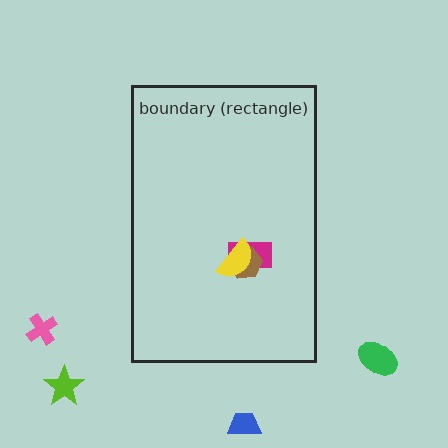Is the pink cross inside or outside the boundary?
Outside.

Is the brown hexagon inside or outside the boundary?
Inside.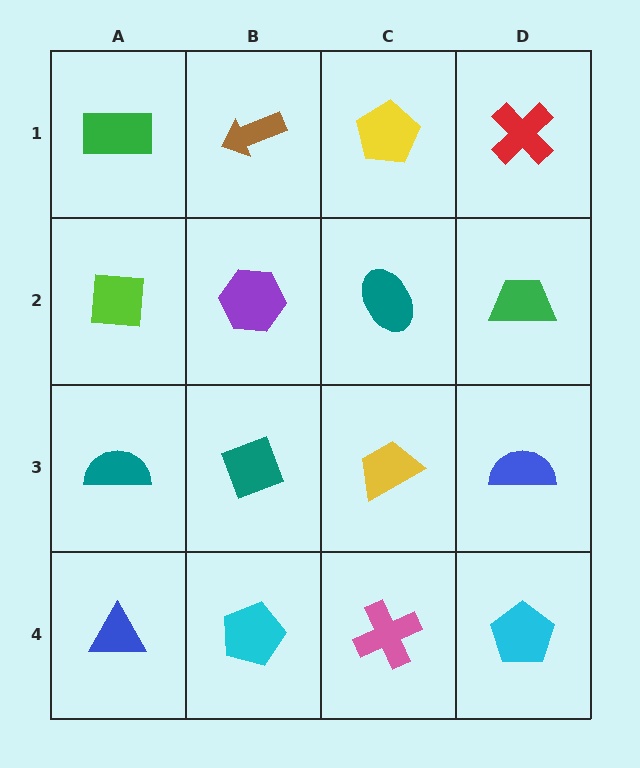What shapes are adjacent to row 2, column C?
A yellow pentagon (row 1, column C), a yellow trapezoid (row 3, column C), a purple hexagon (row 2, column B), a green trapezoid (row 2, column D).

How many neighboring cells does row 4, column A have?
2.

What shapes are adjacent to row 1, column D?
A green trapezoid (row 2, column D), a yellow pentagon (row 1, column C).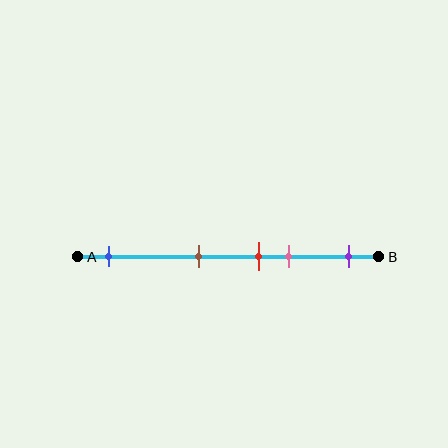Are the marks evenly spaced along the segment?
No, the marks are not evenly spaced.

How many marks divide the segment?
There are 5 marks dividing the segment.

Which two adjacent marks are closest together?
The red and pink marks are the closest adjacent pair.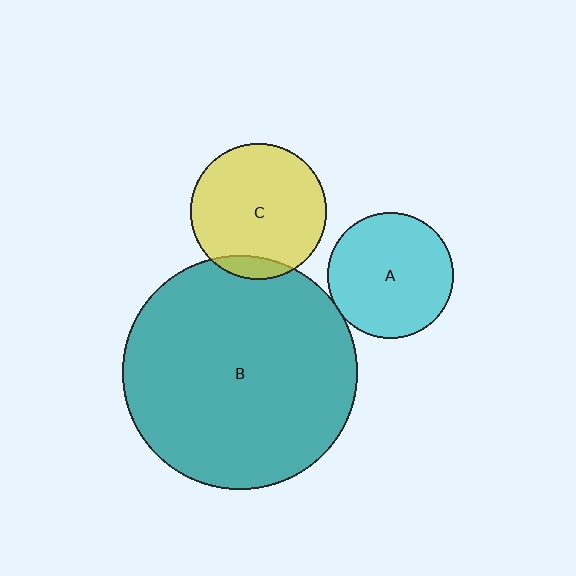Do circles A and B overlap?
Yes.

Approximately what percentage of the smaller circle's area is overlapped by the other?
Approximately 5%.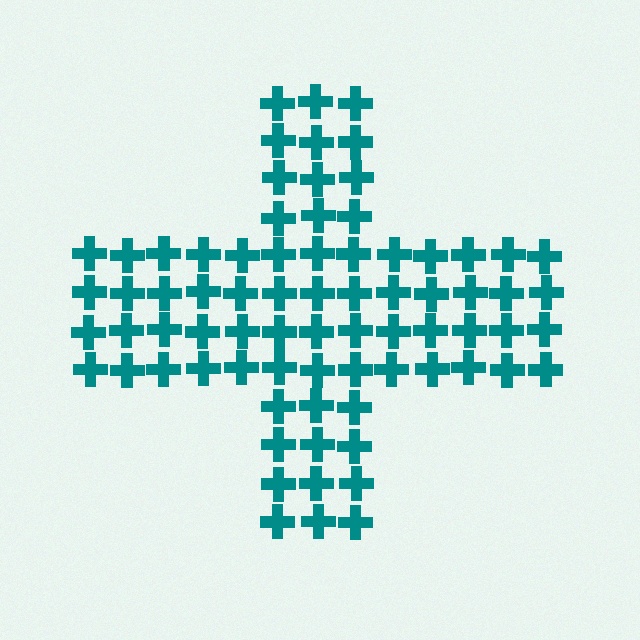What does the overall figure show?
The overall figure shows a cross.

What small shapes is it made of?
It is made of small crosses.